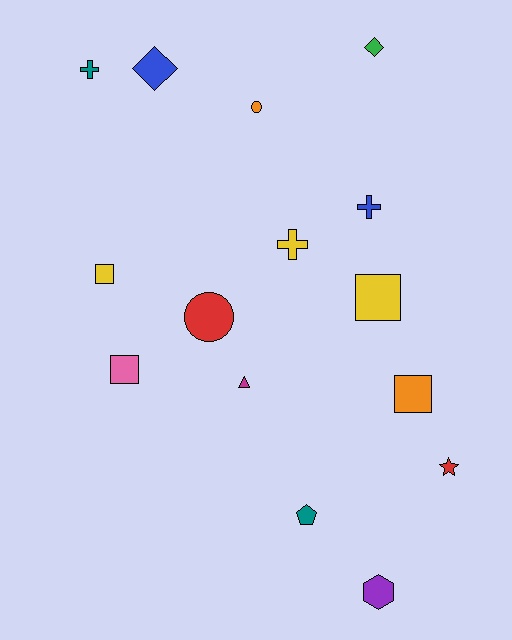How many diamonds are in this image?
There are 2 diamonds.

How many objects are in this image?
There are 15 objects.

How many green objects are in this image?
There is 1 green object.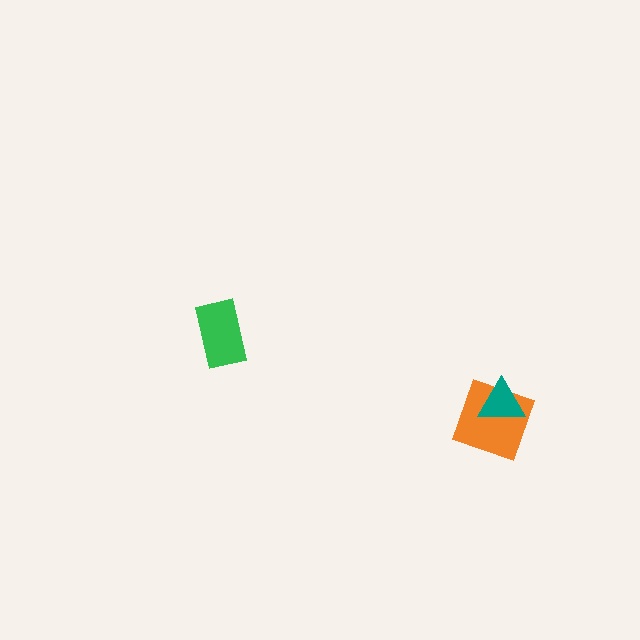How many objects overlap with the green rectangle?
0 objects overlap with the green rectangle.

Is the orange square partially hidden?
Yes, it is partially covered by another shape.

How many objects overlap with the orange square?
1 object overlaps with the orange square.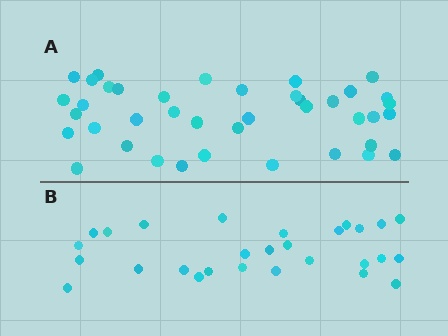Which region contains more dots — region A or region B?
Region A (the top region) has more dots.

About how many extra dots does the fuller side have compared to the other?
Region A has roughly 12 or so more dots than region B.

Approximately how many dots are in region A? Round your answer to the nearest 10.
About 40 dots.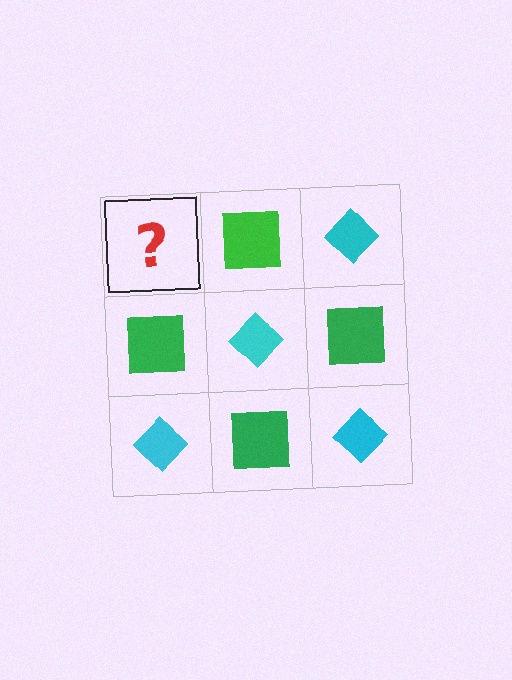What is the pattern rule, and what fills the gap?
The rule is that it alternates cyan diamond and green square in a checkerboard pattern. The gap should be filled with a cyan diamond.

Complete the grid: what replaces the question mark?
The question mark should be replaced with a cyan diamond.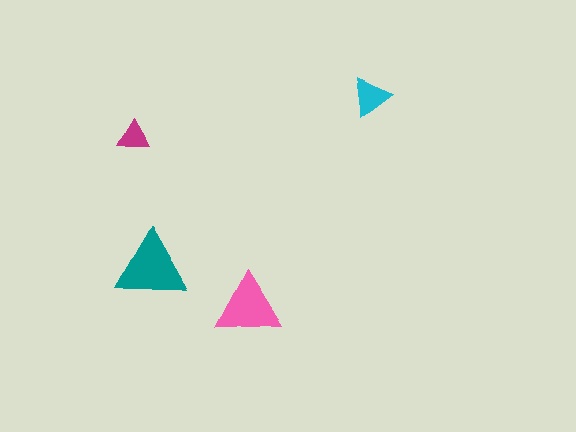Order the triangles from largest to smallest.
the teal one, the pink one, the cyan one, the magenta one.